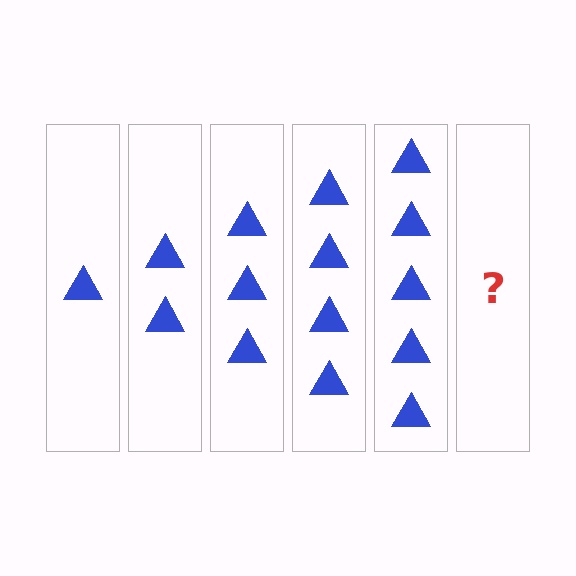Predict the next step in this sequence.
The next step is 6 triangles.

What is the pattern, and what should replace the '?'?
The pattern is that each step adds one more triangle. The '?' should be 6 triangles.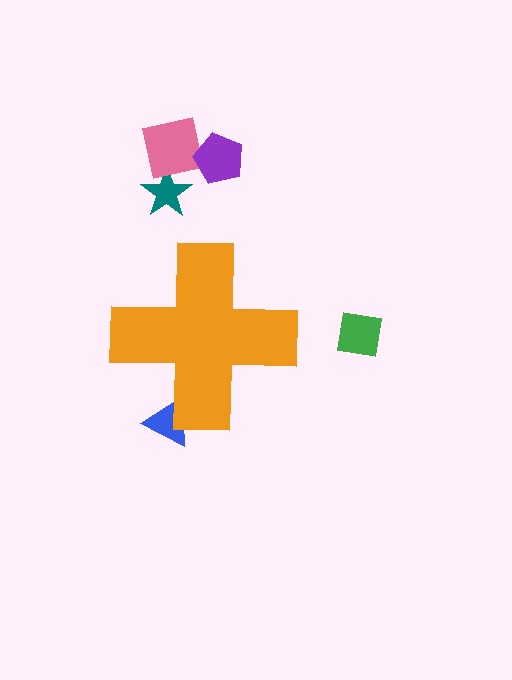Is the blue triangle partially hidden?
Yes, the blue triangle is partially hidden behind the orange cross.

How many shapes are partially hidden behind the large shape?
1 shape is partially hidden.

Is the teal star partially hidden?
No, the teal star is fully visible.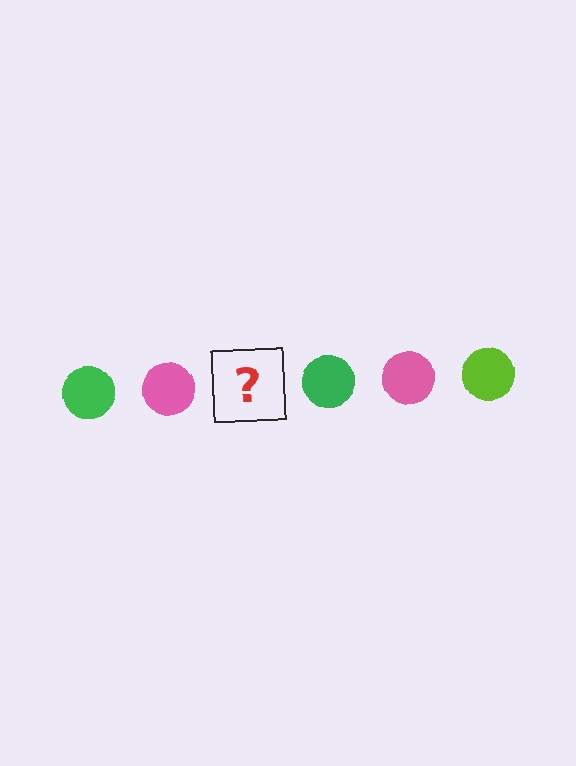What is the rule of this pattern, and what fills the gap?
The rule is that the pattern cycles through green, pink, lime circles. The gap should be filled with a lime circle.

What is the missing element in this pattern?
The missing element is a lime circle.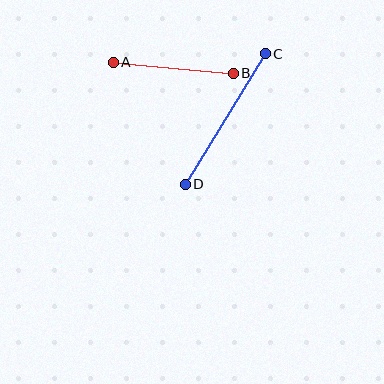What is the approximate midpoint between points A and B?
The midpoint is at approximately (173, 68) pixels.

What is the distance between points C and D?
The distance is approximately 153 pixels.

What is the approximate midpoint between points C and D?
The midpoint is at approximately (225, 119) pixels.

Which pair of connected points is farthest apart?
Points C and D are farthest apart.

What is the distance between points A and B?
The distance is approximately 121 pixels.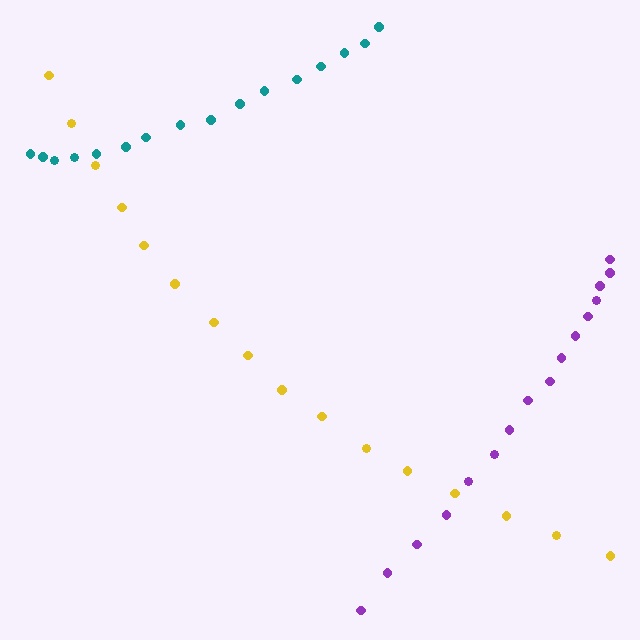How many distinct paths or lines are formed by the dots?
There are 3 distinct paths.